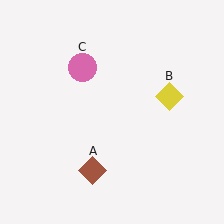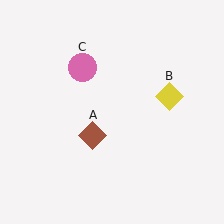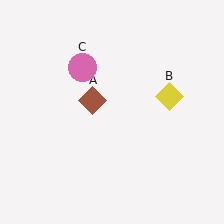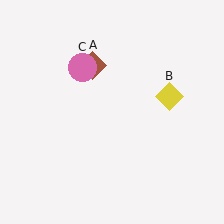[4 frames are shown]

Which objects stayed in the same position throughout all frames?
Yellow diamond (object B) and pink circle (object C) remained stationary.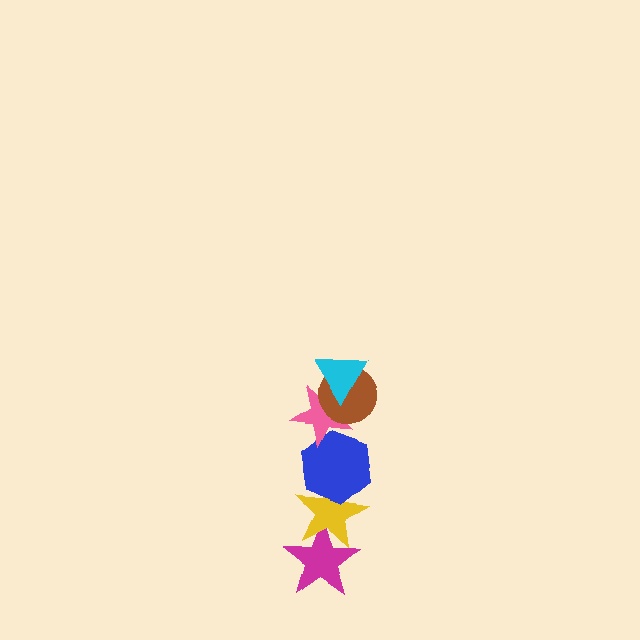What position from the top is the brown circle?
The brown circle is 2nd from the top.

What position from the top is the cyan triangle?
The cyan triangle is 1st from the top.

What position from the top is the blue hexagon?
The blue hexagon is 4th from the top.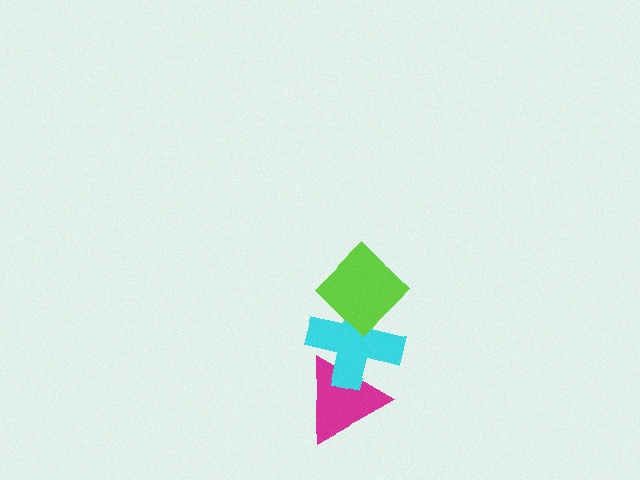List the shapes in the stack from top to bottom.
From top to bottom: the lime diamond, the cyan cross, the magenta triangle.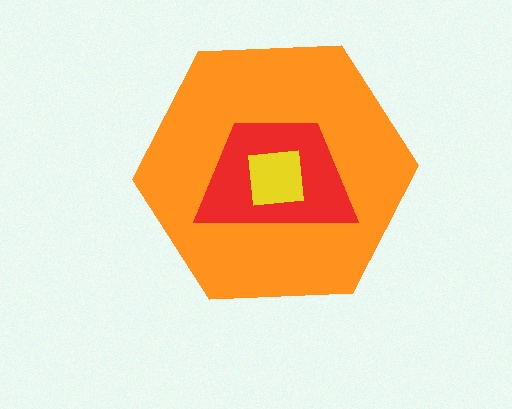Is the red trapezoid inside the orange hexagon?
Yes.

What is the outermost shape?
The orange hexagon.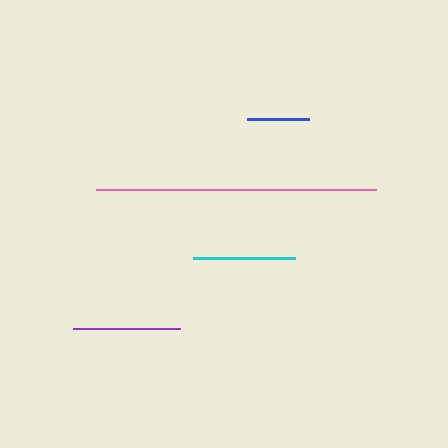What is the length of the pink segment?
The pink segment is approximately 280 pixels long.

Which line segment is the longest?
The pink line is the longest at approximately 280 pixels.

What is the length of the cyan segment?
The cyan segment is approximately 102 pixels long.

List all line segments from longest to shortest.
From longest to shortest: pink, purple, cyan, blue.